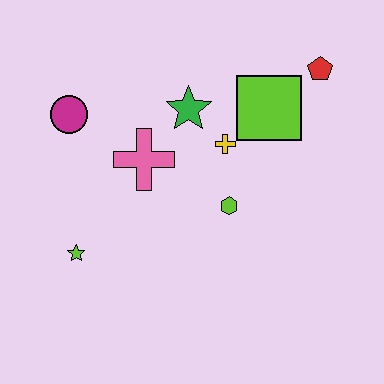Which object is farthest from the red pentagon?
The lime star is farthest from the red pentagon.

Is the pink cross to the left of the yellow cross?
Yes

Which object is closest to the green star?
The yellow cross is closest to the green star.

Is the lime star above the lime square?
No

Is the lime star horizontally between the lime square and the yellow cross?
No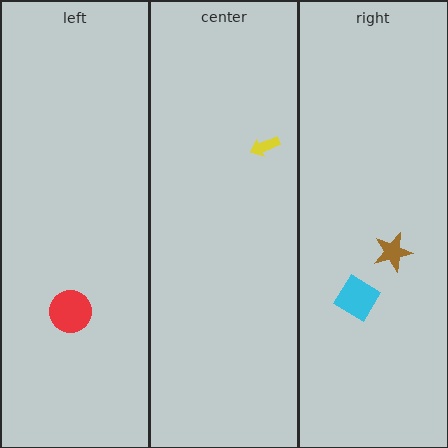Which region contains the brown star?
The right region.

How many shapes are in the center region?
1.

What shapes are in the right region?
The cyan diamond, the brown star.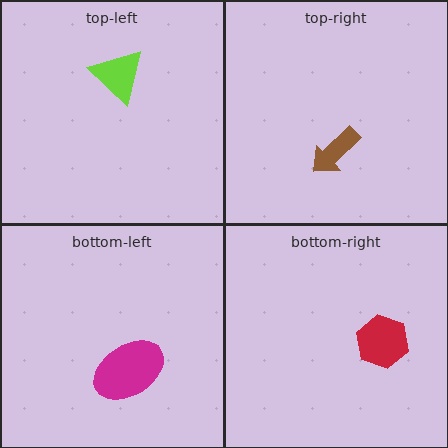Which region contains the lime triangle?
The top-left region.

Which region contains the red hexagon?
The bottom-right region.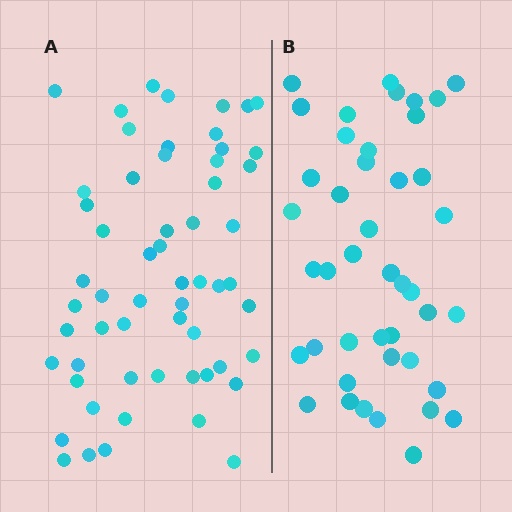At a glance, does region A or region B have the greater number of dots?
Region A (the left region) has more dots.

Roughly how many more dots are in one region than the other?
Region A has approximately 15 more dots than region B.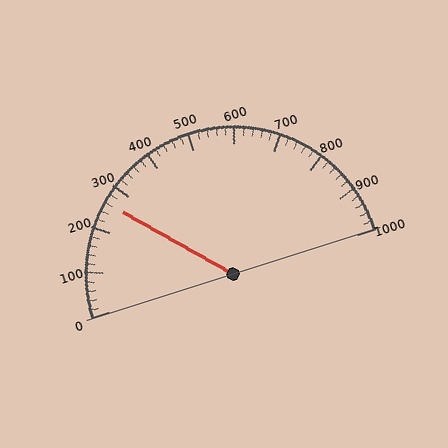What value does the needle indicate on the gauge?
The needle indicates approximately 260.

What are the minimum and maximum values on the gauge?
The gauge ranges from 0 to 1000.